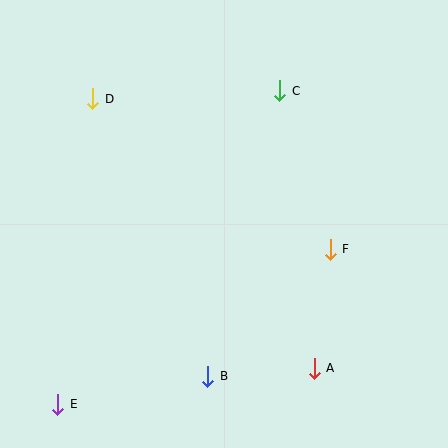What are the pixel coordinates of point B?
Point B is at (208, 376).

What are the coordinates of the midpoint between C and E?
The midpoint between C and E is at (169, 247).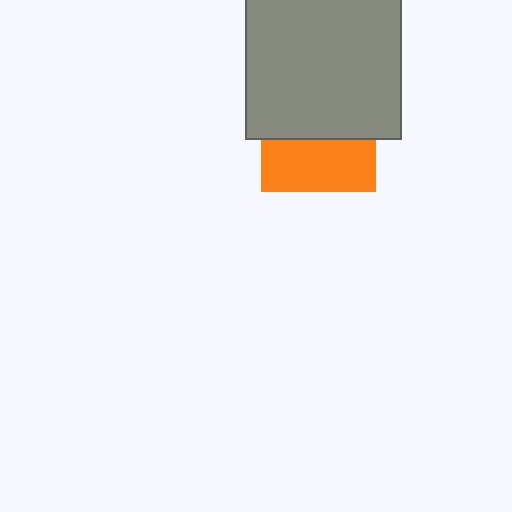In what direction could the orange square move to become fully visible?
The orange square could move down. That would shift it out from behind the gray rectangle entirely.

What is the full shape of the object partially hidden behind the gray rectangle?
The partially hidden object is an orange square.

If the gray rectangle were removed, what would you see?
You would see the complete orange square.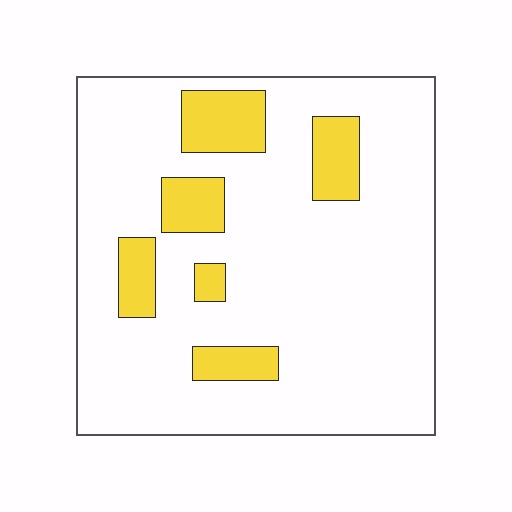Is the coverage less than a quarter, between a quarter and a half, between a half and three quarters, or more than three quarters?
Less than a quarter.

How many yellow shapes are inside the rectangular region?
6.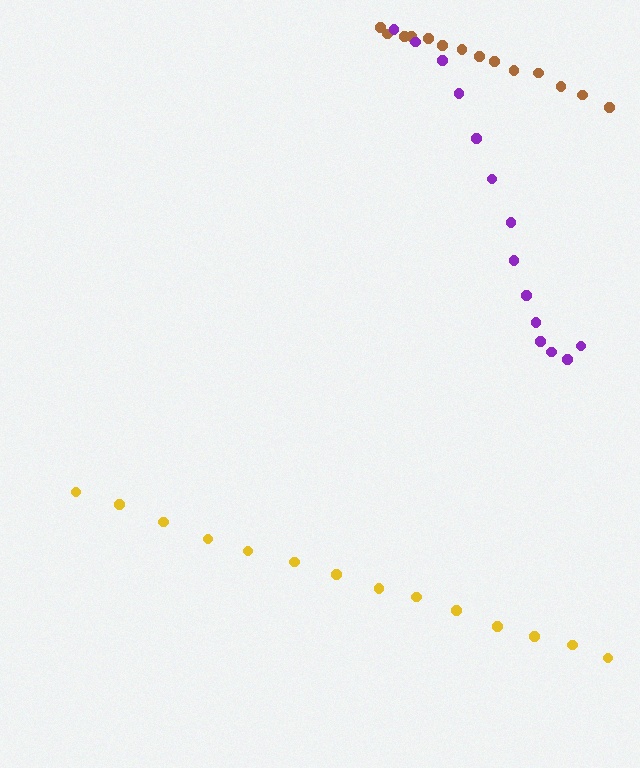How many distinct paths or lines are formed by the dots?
There are 3 distinct paths.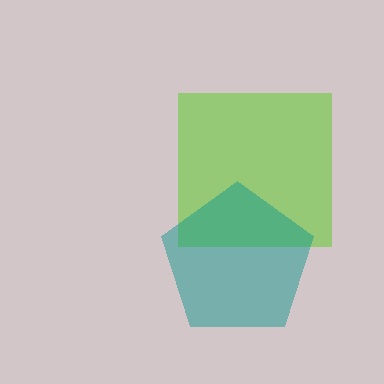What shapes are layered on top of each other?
The layered shapes are: a lime square, a teal pentagon.